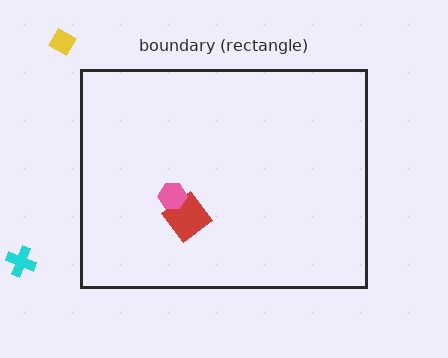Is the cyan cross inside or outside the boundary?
Outside.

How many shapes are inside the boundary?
2 inside, 2 outside.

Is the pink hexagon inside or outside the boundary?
Inside.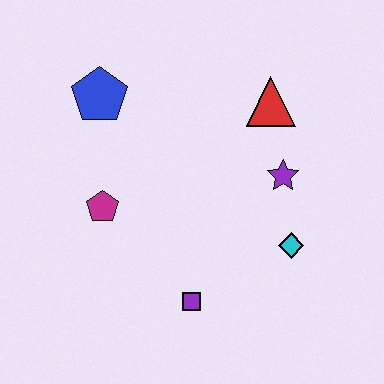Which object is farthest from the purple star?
The blue pentagon is farthest from the purple star.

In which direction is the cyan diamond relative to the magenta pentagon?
The cyan diamond is to the right of the magenta pentagon.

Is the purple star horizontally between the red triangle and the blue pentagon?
No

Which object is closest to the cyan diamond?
The purple star is closest to the cyan diamond.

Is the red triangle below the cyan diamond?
No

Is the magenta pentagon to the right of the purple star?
No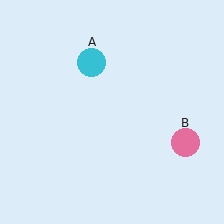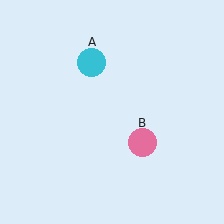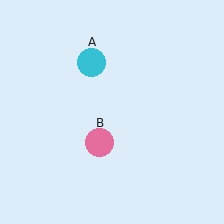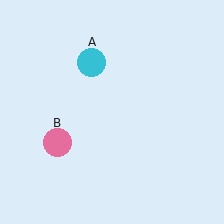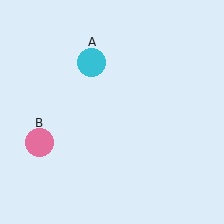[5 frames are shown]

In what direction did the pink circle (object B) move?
The pink circle (object B) moved left.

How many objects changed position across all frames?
1 object changed position: pink circle (object B).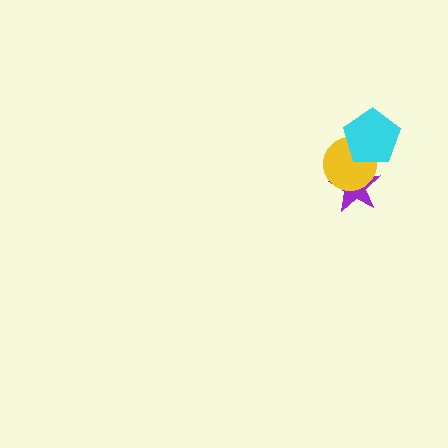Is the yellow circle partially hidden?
Yes, it is partially covered by another shape.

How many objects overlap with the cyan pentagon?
1 object overlaps with the cyan pentagon.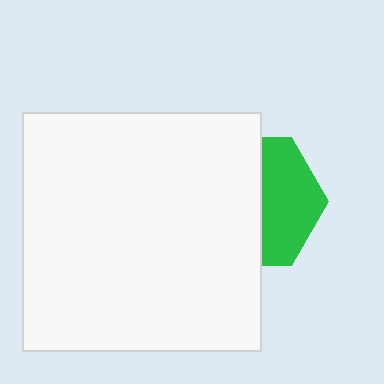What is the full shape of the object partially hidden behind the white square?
The partially hidden object is a green hexagon.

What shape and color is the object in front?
The object in front is a white square.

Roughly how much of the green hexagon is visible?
A small part of it is visible (roughly 43%).